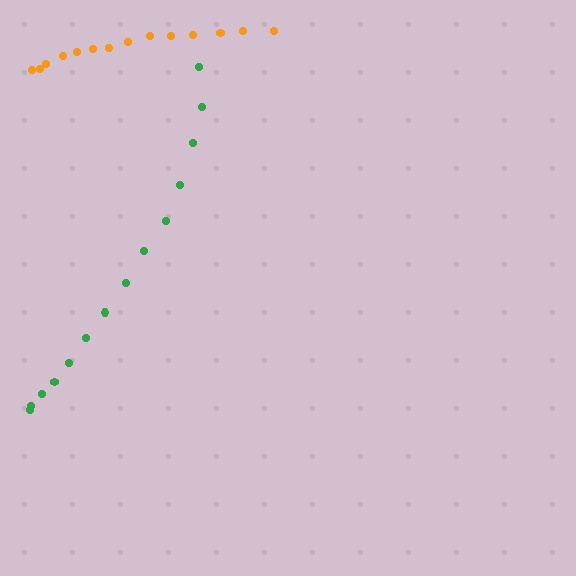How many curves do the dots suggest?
There are 2 distinct paths.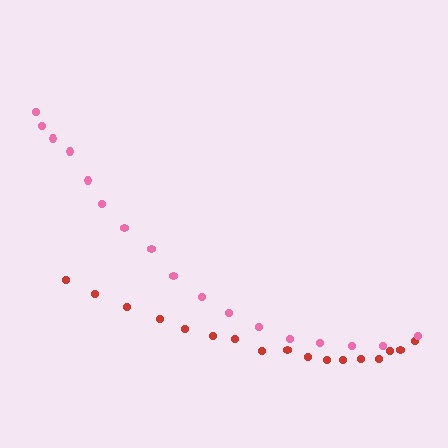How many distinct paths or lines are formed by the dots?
There are 2 distinct paths.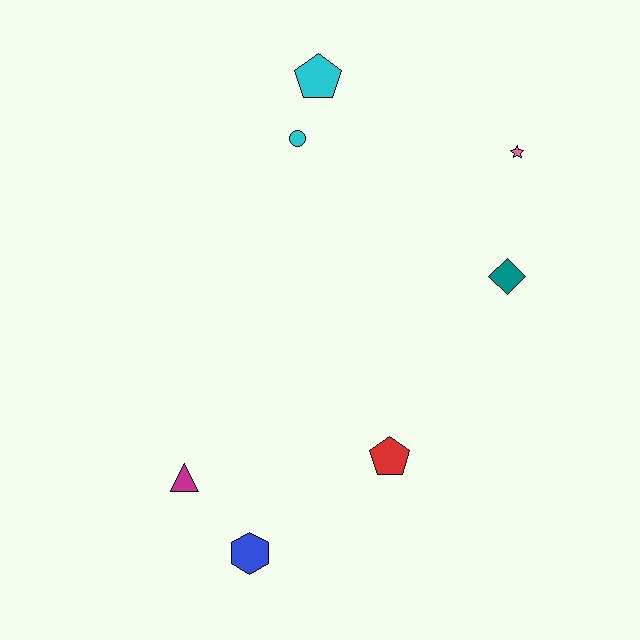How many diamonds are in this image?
There is 1 diamond.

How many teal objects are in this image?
There is 1 teal object.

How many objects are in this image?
There are 7 objects.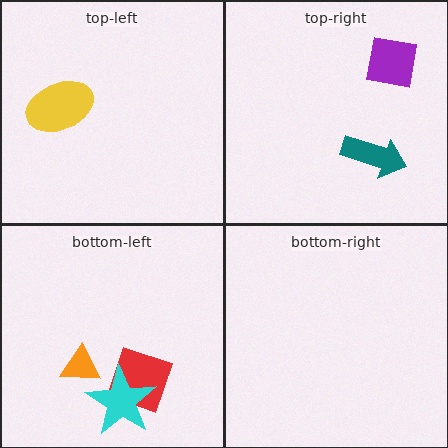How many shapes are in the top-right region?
2.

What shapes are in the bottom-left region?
The orange triangle, the red square, the cyan star.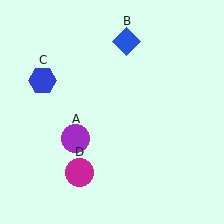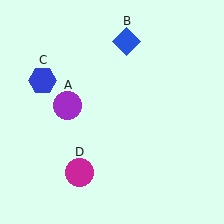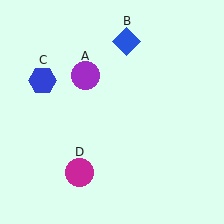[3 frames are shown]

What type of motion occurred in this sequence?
The purple circle (object A) rotated clockwise around the center of the scene.